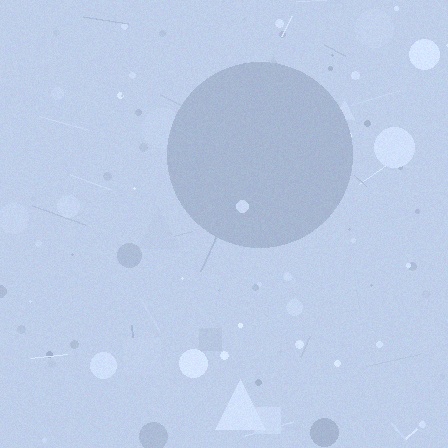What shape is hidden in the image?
A circle is hidden in the image.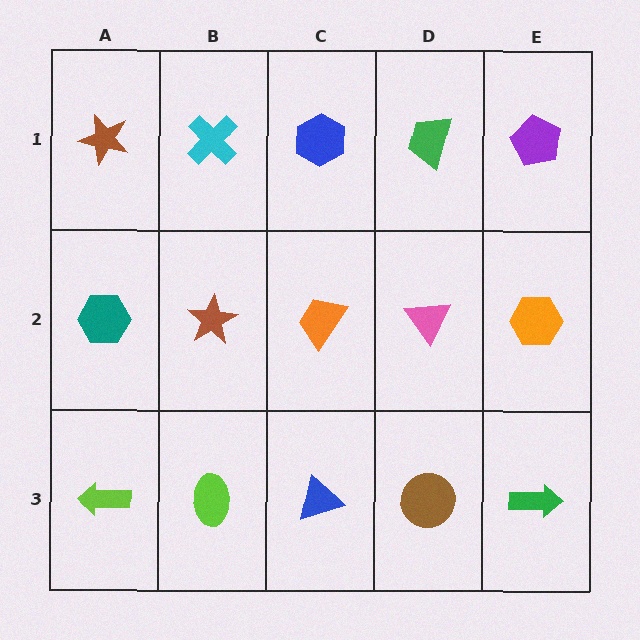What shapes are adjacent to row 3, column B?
A brown star (row 2, column B), a lime arrow (row 3, column A), a blue triangle (row 3, column C).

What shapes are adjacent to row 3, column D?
A pink triangle (row 2, column D), a blue triangle (row 3, column C), a green arrow (row 3, column E).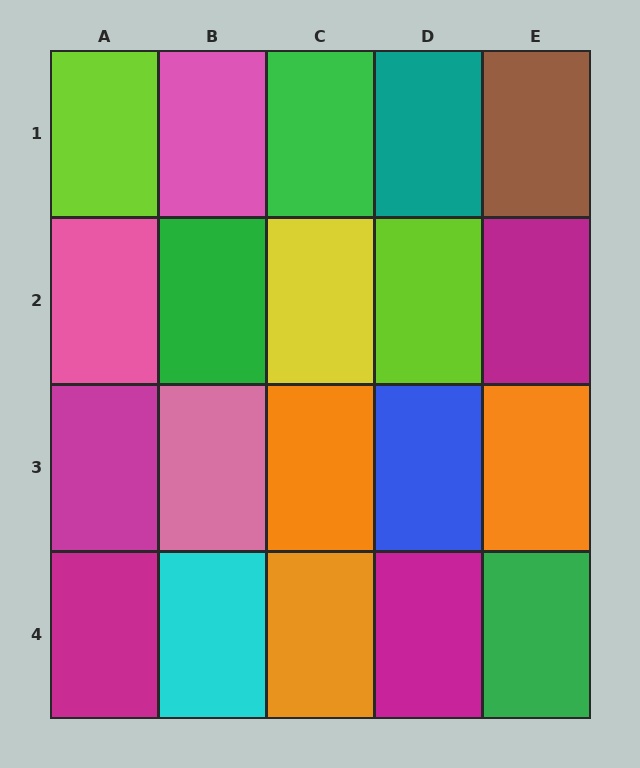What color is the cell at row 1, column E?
Brown.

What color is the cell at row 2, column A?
Pink.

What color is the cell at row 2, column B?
Green.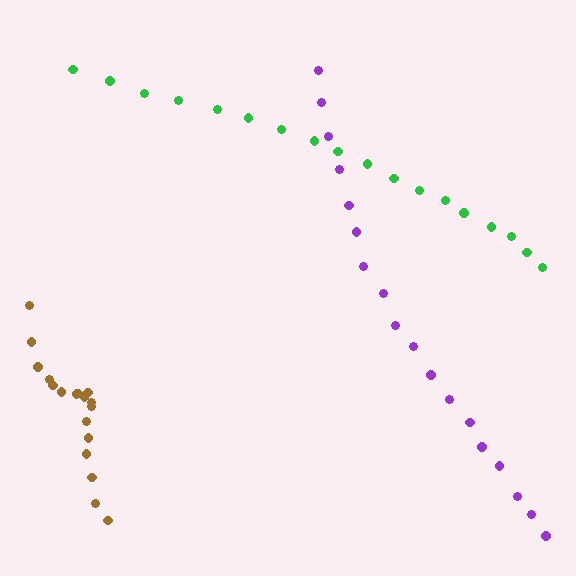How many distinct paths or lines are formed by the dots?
There are 3 distinct paths.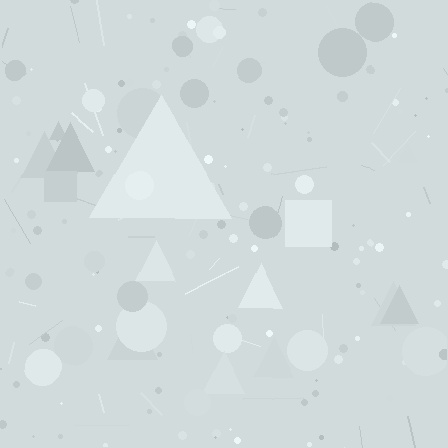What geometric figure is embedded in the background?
A triangle is embedded in the background.